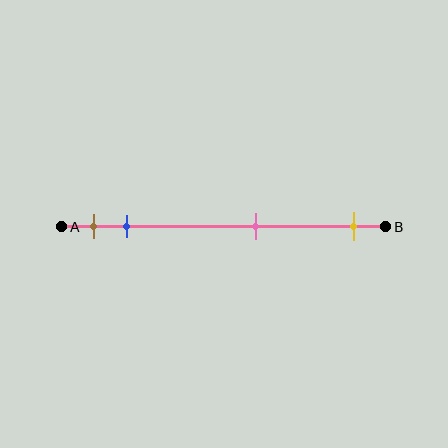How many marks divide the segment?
There are 4 marks dividing the segment.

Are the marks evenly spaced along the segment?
No, the marks are not evenly spaced.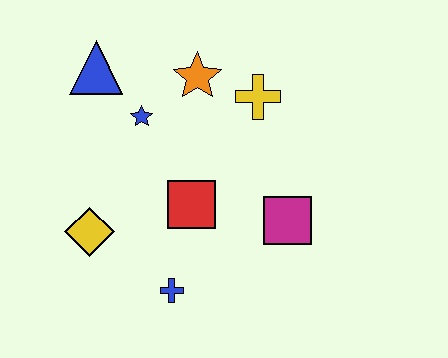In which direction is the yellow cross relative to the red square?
The yellow cross is above the red square.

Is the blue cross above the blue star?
No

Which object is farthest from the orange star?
The blue cross is farthest from the orange star.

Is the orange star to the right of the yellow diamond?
Yes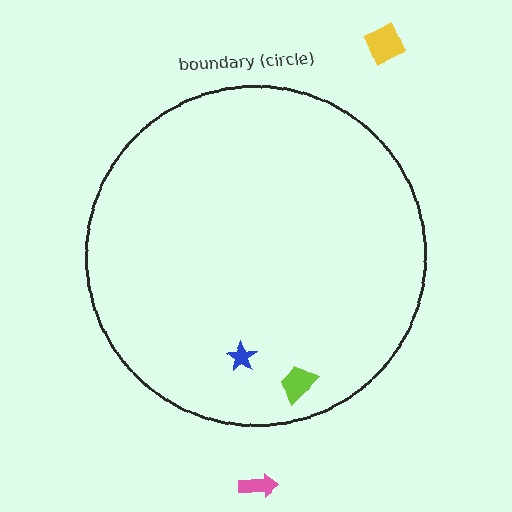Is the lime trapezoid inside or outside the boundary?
Inside.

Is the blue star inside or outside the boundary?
Inside.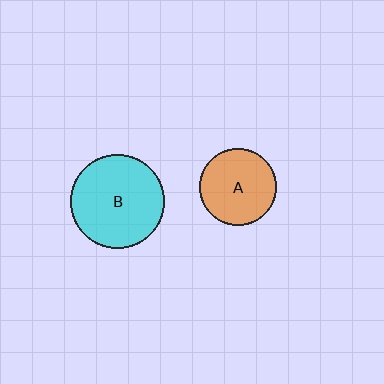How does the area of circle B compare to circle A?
Approximately 1.5 times.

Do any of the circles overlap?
No, none of the circles overlap.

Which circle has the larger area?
Circle B (cyan).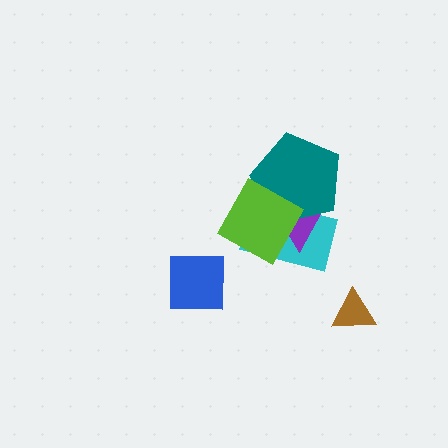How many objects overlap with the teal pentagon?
3 objects overlap with the teal pentagon.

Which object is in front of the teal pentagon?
The lime diamond is in front of the teal pentagon.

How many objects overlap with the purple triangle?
3 objects overlap with the purple triangle.